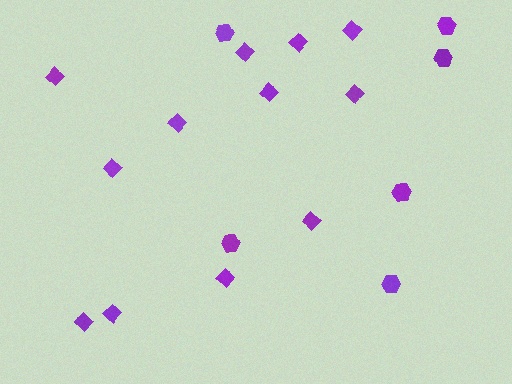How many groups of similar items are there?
There are 2 groups: one group of diamonds (12) and one group of hexagons (6).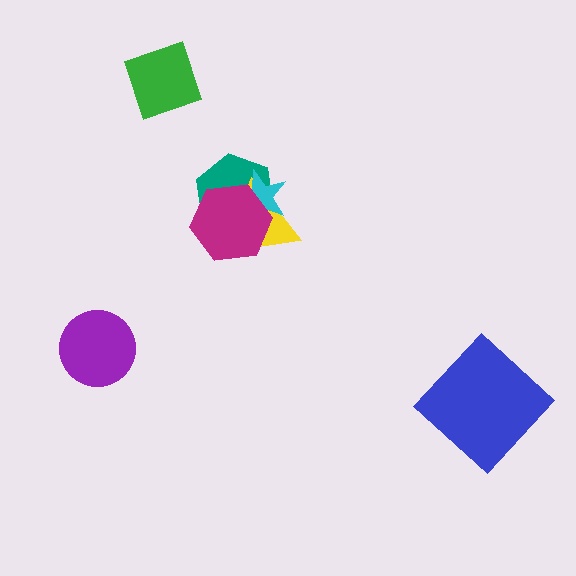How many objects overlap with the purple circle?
0 objects overlap with the purple circle.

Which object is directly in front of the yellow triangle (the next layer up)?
The cyan star is directly in front of the yellow triangle.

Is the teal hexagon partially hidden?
Yes, it is partially covered by another shape.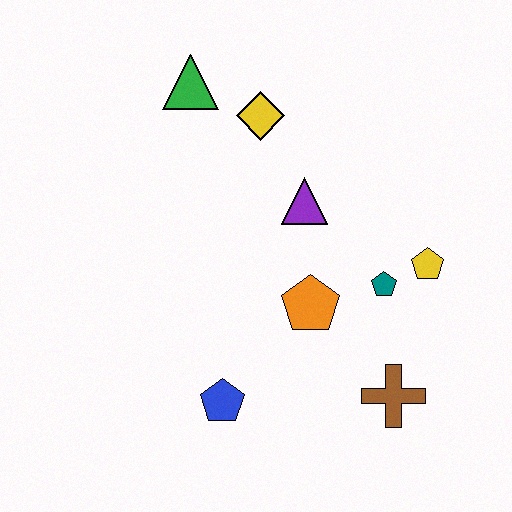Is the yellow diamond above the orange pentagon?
Yes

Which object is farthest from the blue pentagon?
The green triangle is farthest from the blue pentagon.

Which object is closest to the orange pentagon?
The teal pentagon is closest to the orange pentagon.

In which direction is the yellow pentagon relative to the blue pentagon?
The yellow pentagon is to the right of the blue pentagon.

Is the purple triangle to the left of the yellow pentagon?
Yes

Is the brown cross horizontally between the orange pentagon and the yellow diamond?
No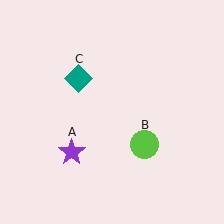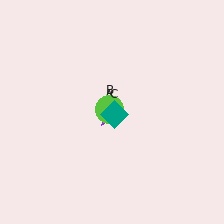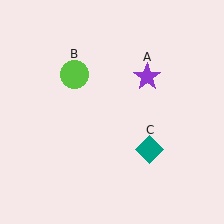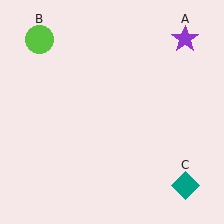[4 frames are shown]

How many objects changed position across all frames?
3 objects changed position: purple star (object A), lime circle (object B), teal diamond (object C).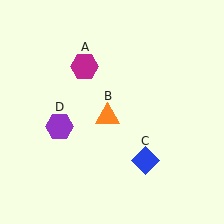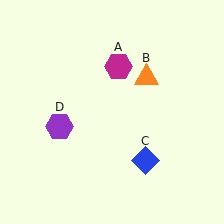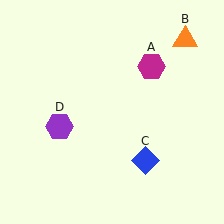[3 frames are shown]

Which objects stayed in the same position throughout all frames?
Blue diamond (object C) and purple hexagon (object D) remained stationary.